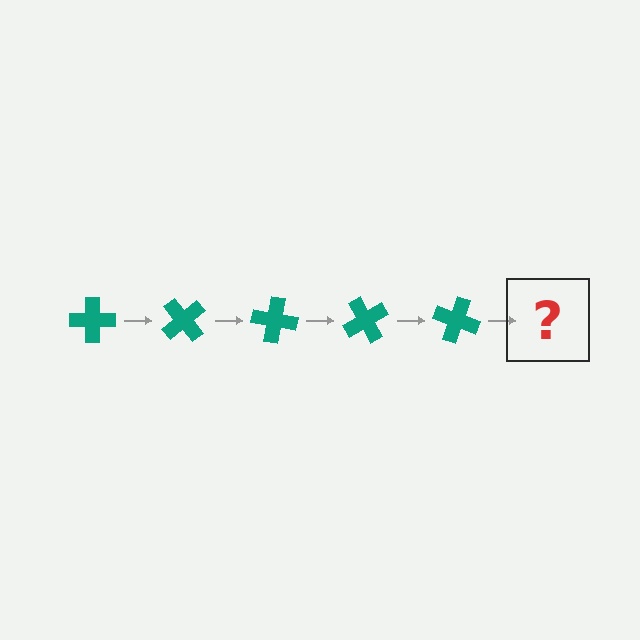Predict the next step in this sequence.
The next step is a teal cross rotated 250 degrees.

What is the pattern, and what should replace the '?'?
The pattern is that the cross rotates 50 degrees each step. The '?' should be a teal cross rotated 250 degrees.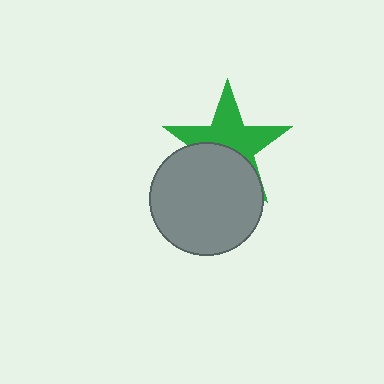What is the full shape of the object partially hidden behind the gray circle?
The partially hidden object is a green star.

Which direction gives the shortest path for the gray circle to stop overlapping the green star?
Moving down gives the shortest separation.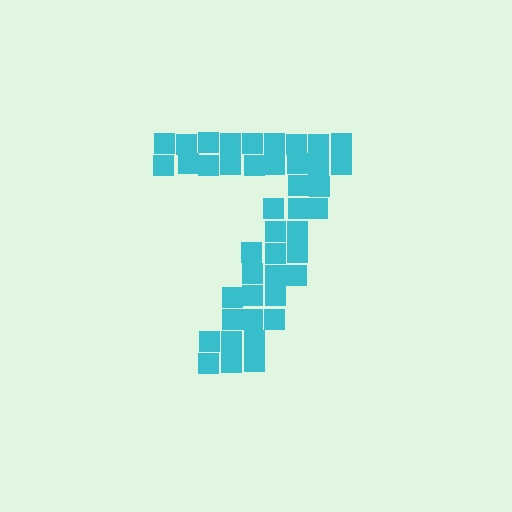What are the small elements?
The small elements are squares.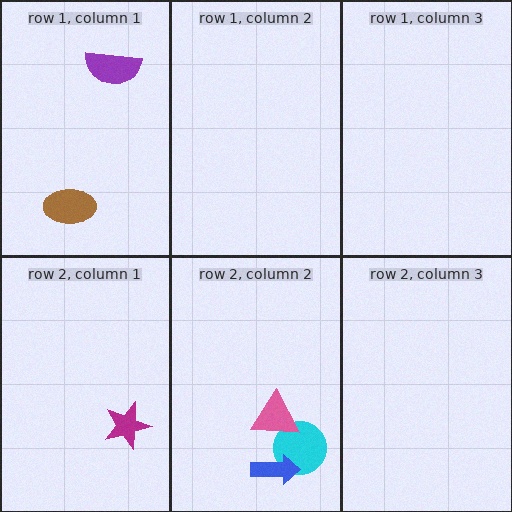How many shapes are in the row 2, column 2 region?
4.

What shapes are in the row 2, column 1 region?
The magenta star.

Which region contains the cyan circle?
The row 2, column 2 region.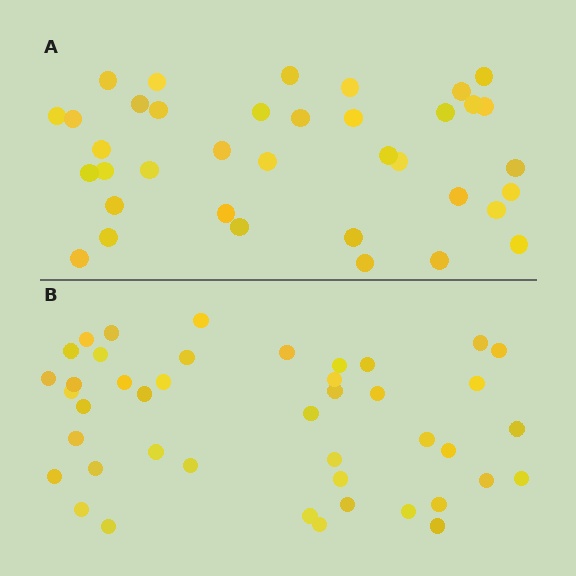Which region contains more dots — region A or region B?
Region B (the bottom region) has more dots.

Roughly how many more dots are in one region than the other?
Region B has about 6 more dots than region A.